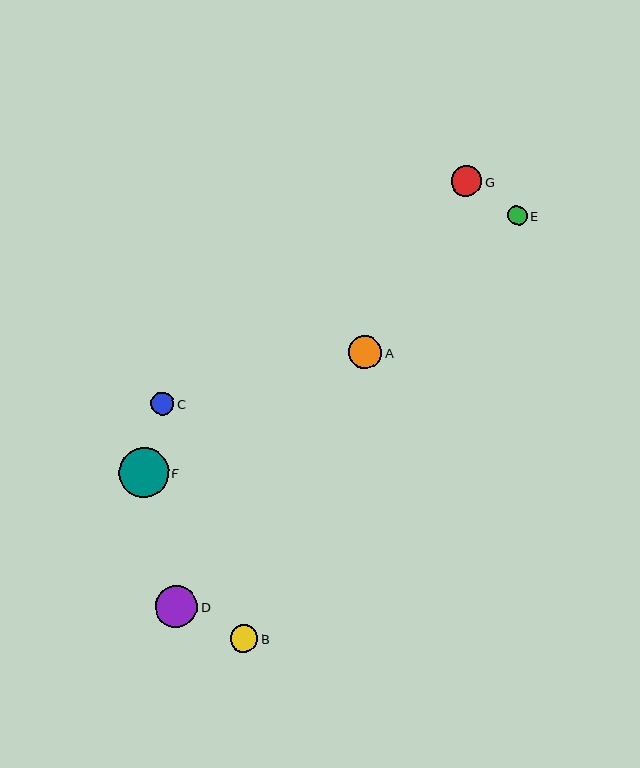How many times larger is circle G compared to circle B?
Circle G is approximately 1.1 times the size of circle B.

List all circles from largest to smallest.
From largest to smallest: F, D, A, G, B, C, E.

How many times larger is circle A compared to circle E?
Circle A is approximately 1.7 times the size of circle E.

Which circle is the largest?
Circle F is the largest with a size of approximately 50 pixels.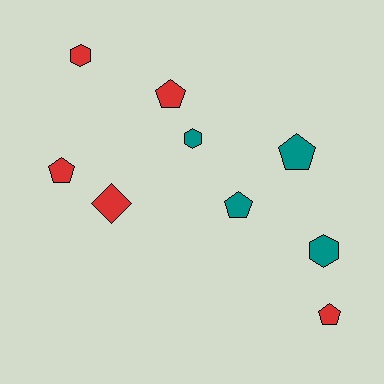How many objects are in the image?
There are 9 objects.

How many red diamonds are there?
There is 1 red diamond.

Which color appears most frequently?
Red, with 5 objects.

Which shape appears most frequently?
Pentagon, with 5 objects.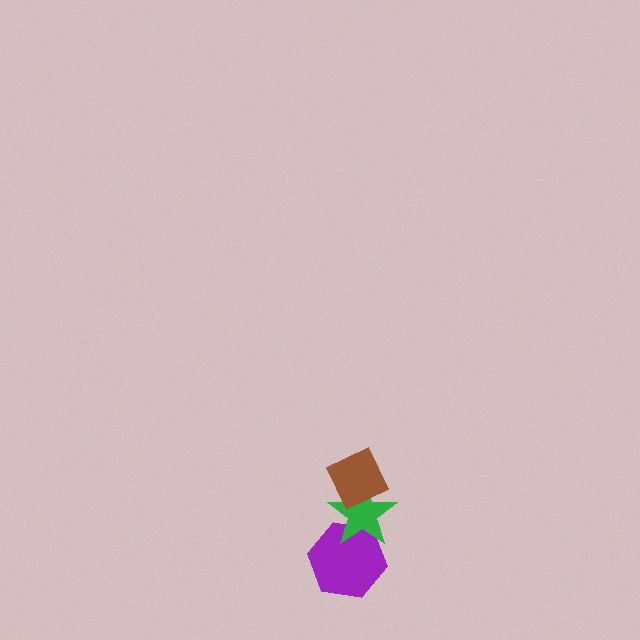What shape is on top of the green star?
The brown diamond is on top of the green star.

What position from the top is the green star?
The green star is 2nd from the top.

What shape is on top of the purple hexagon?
The green star is on top of the purple hexagon.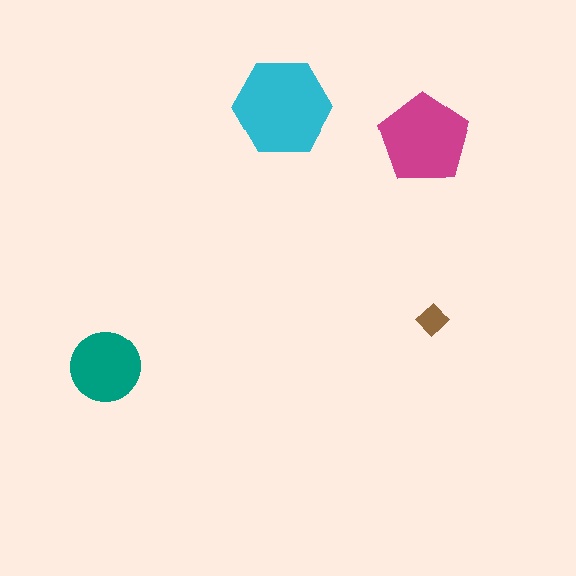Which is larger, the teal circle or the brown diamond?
The teal circle.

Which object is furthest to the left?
The teal circle is leftmost.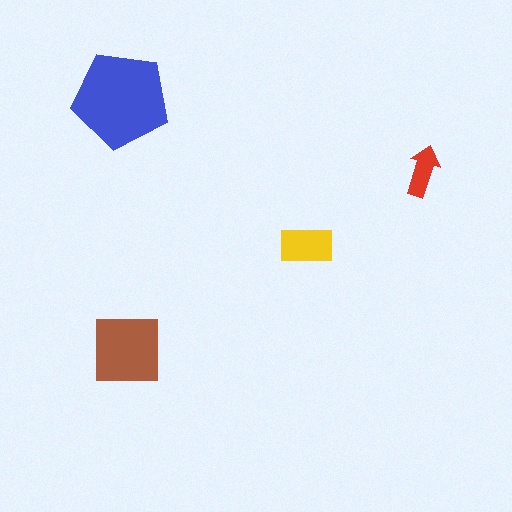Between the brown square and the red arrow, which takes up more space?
The brown square.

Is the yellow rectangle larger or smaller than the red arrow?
Larger.